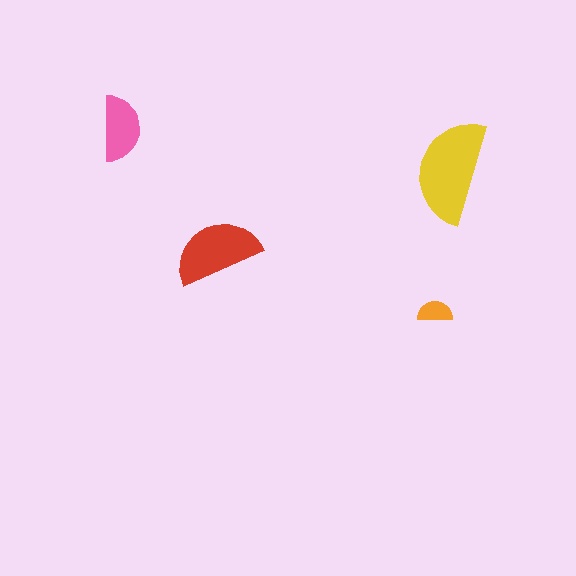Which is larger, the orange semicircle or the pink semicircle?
The pink one.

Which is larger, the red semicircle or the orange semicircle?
The red one.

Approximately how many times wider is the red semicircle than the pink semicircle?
About 1.5 times wider.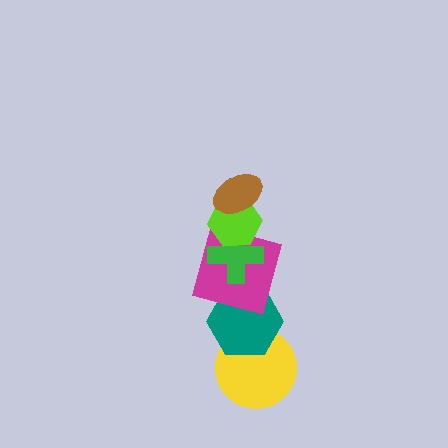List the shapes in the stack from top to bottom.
From top to bottom: the brown ellipse, the lime hexagon, the green cross, the magenta square, the teal hexagon, the yellow circle.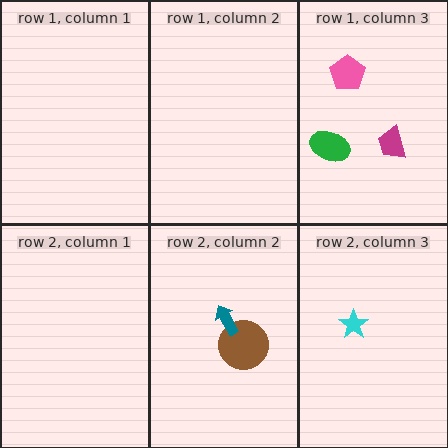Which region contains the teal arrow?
The row 2, column 2 region.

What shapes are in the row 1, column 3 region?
The green ellipse, the magenta trapezoid, the pink pentagon.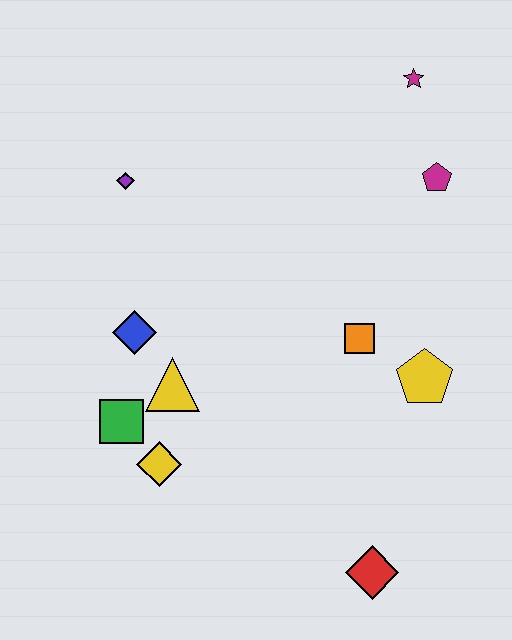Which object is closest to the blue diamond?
The yellow triangle is closest to the blue diamond.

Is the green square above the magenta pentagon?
No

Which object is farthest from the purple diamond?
The red diamond is farthest from the purple diamond.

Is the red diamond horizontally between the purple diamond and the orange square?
No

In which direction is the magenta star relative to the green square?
The magenta star is above the green square.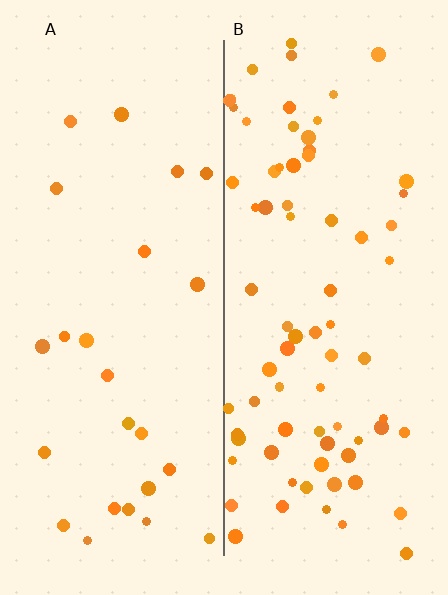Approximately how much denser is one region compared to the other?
Approximately 3.2× — region B over region A.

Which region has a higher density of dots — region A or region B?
B (the right).